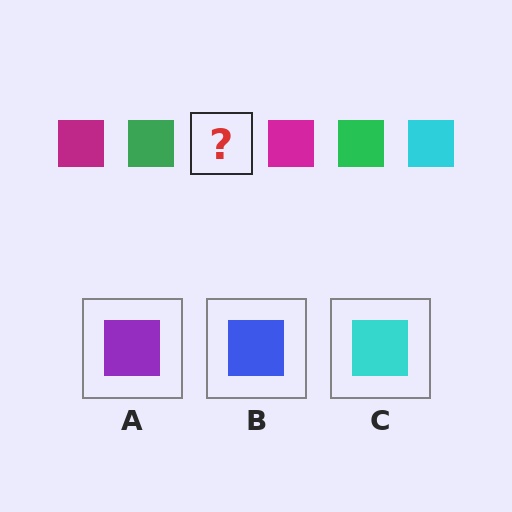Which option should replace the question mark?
Option C.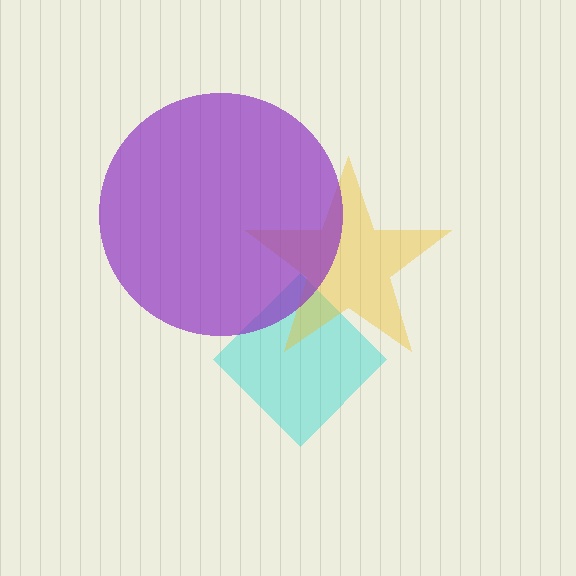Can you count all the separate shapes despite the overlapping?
Yes, there are 3 separate shapes.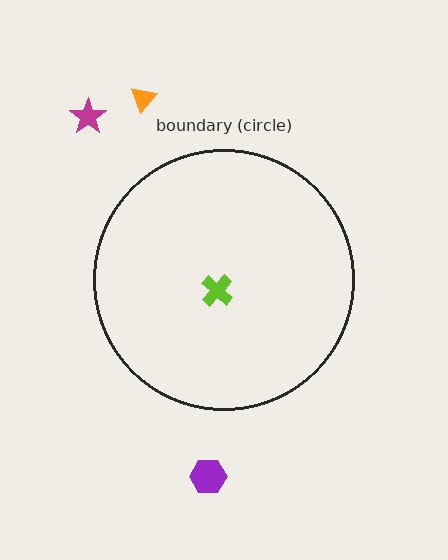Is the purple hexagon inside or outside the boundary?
Outside.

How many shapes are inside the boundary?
1 inside, 3 outside.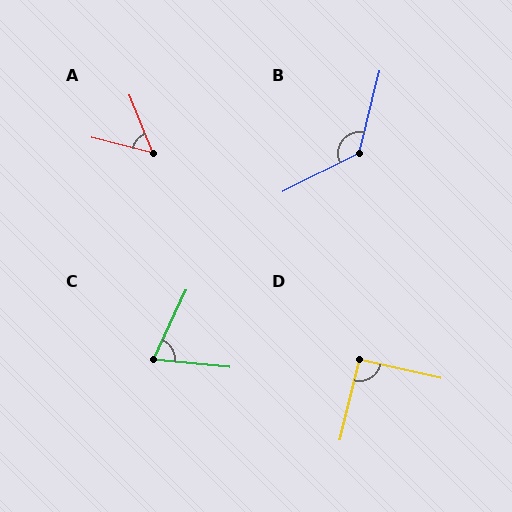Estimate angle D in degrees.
Approximately 91 degrees.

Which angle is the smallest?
A, at approximately 55 degrees.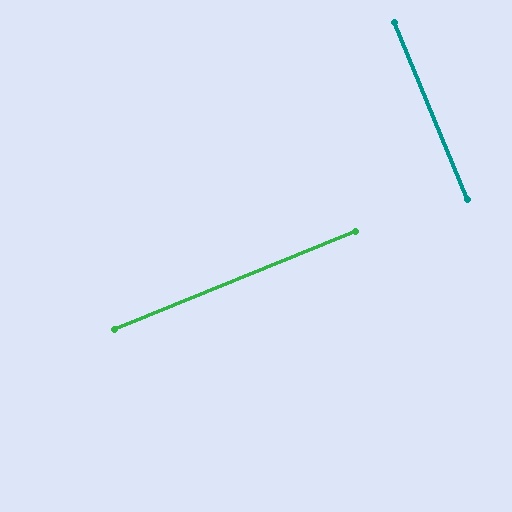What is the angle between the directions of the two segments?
Approximately 90 degrees.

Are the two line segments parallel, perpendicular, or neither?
Perpendicular — they meet at approximately 90°.